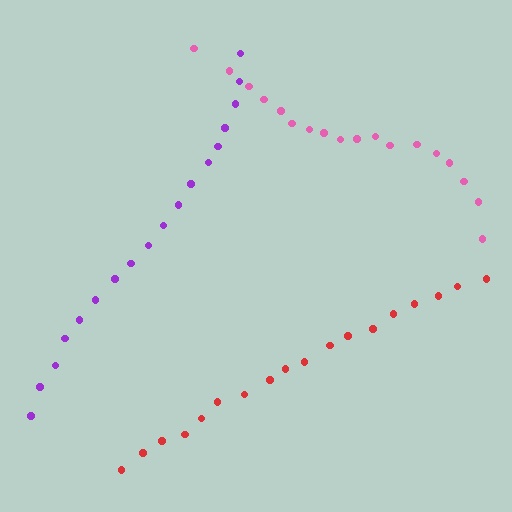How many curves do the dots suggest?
There are 3 distinct paths.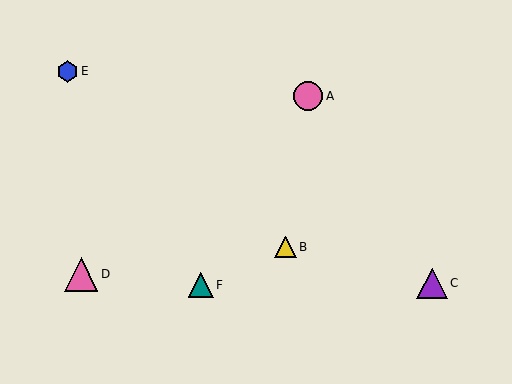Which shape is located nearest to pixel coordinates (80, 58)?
The blue hexagon (labeled E) at (67, 71) is nearest to that location.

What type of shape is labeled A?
Shape A is a pink circle.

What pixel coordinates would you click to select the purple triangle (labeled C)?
Click at (432, 283) to select the purple triangle C.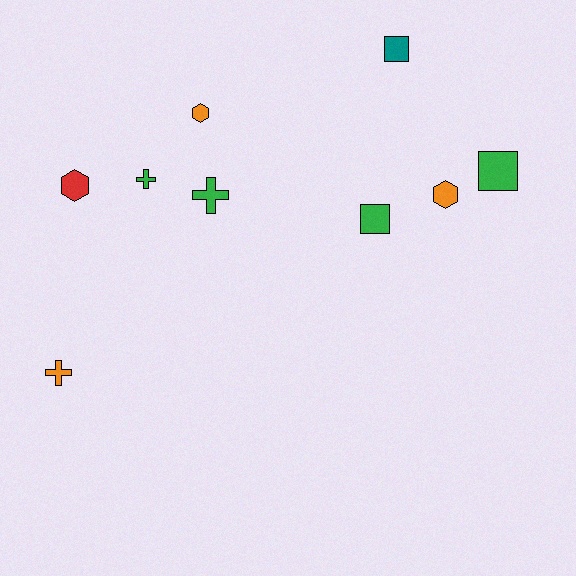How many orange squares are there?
There are no orange squares.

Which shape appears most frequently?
Cross, with 3 objects.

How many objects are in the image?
There are 9 objects.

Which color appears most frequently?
Green, with 4 objects.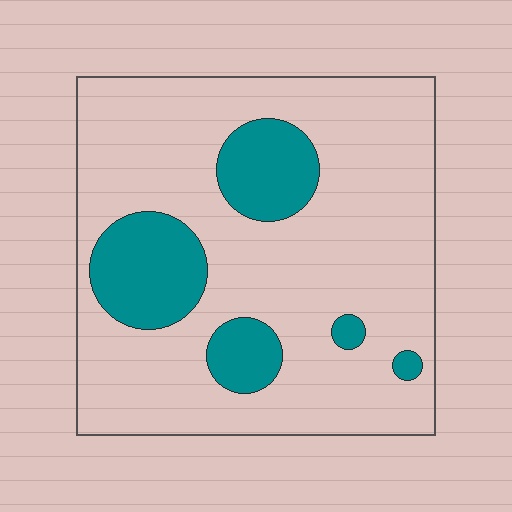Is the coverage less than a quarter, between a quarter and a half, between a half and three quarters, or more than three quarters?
Less than a quarter.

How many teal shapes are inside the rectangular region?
5.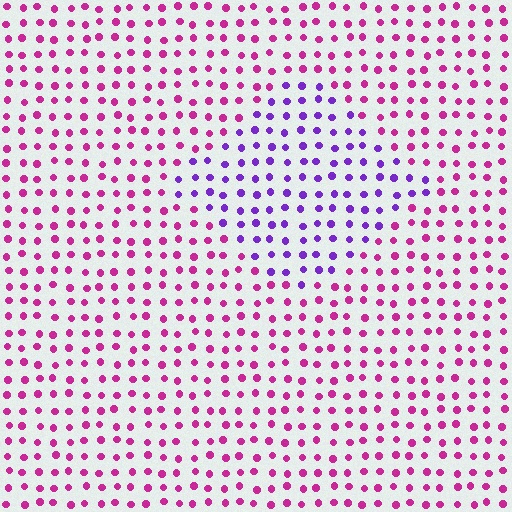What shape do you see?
I see a diamond.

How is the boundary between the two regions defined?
The boundary is defined purely by a slight shift in hue (about 48 degrees). Spacing, size, and orientation are identical on both sides.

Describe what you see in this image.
The image is filled with small magenta elements in a uniform arrangement. A diamond-shaped region is visible where the elements are tinted to a slightly different hue, forming a subtle color boundary.